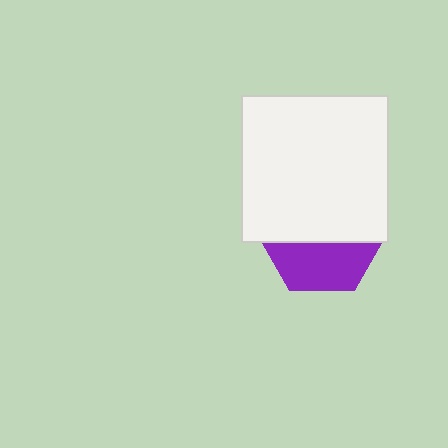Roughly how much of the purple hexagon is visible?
A small part of it is visible (roughly 40%).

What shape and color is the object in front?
The object in front is a white square.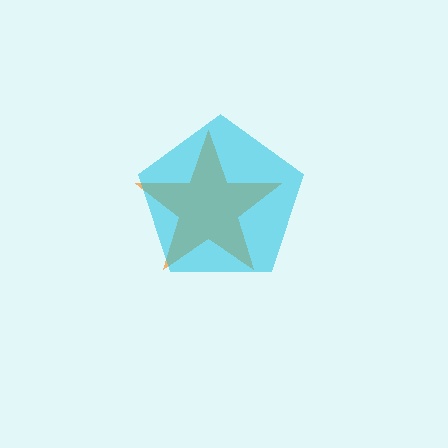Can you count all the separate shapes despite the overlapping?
Yes, there are 2 separate shapes.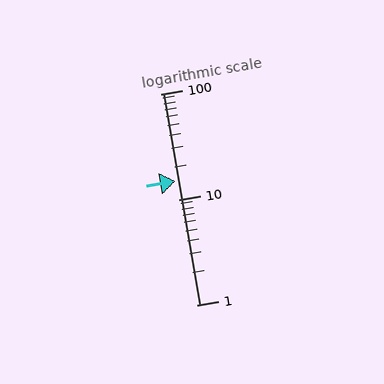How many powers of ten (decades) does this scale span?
The scale spans 2 decades, from 1 to 100.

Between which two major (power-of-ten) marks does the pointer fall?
The pointer is between 10 and 100.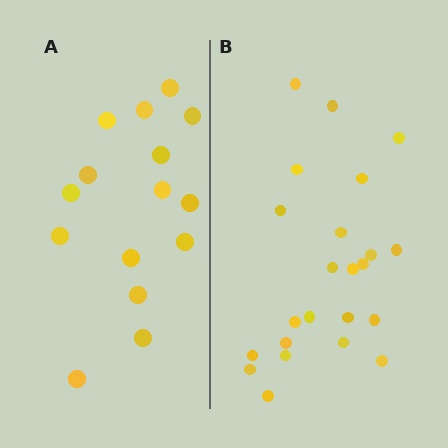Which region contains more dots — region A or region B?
Region B (the right region) has more dots.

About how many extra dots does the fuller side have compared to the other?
Region B has roughly 8 or so more dots than region A.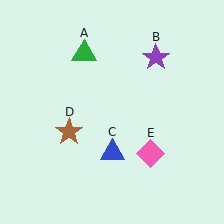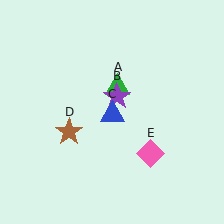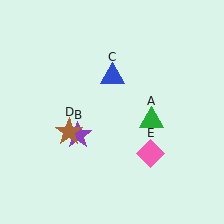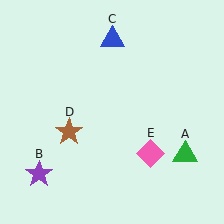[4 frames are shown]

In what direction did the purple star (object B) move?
The purple star (object B) moved down and to the left.